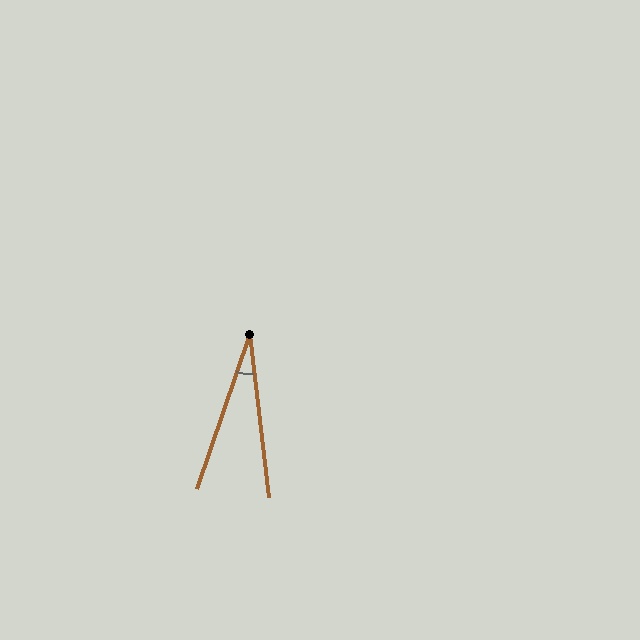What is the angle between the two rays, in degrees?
Approximately 26 degrees.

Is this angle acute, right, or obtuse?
It is acute.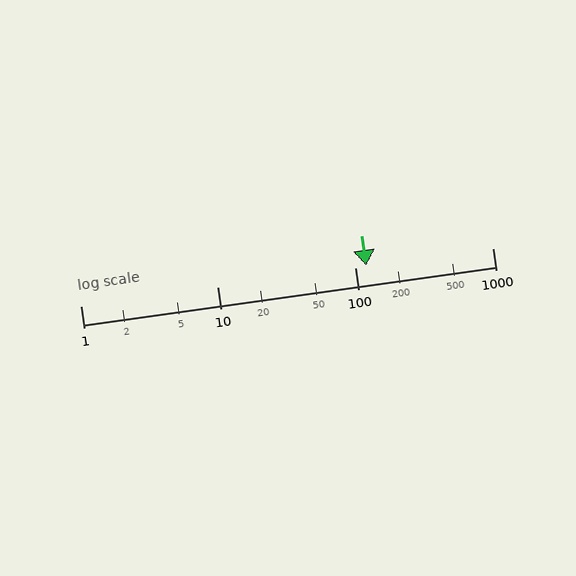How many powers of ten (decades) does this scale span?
The scale spans 3 decades, from 1 to 1000.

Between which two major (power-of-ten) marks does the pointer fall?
The pointer is between 100 and 1000.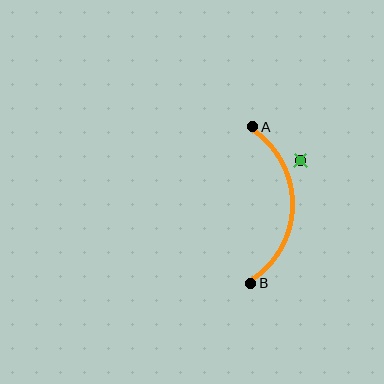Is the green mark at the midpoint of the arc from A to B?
No — the green mark does not lie on the arc at all. It sits slightly outside the curve.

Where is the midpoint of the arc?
The arc midpoint is the point on the curve farthest from the straight line joining A and B. It sits to the right of that line.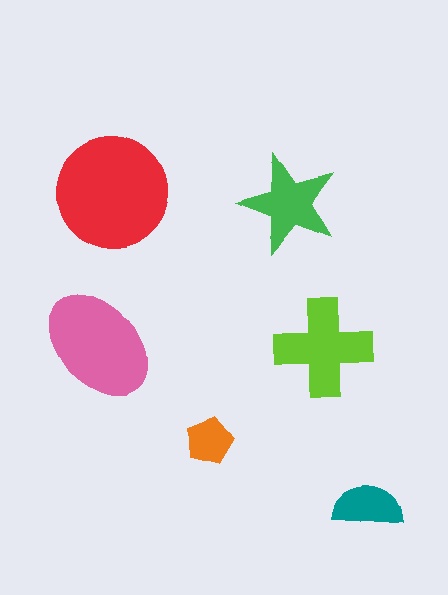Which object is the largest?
The red circle.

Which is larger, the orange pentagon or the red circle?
The red circle.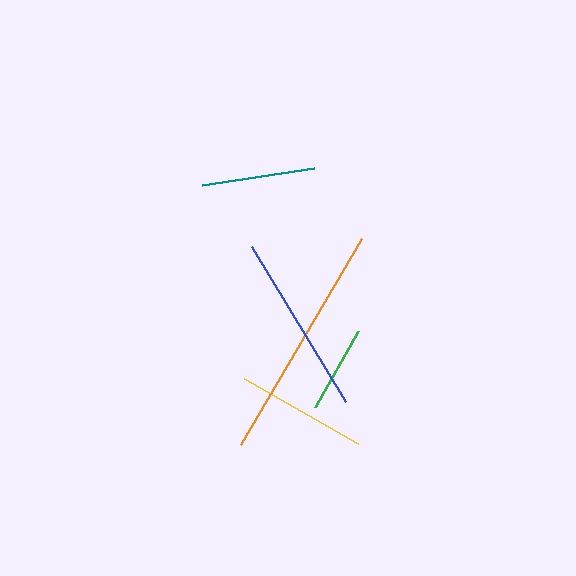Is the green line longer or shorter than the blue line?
The blue line is longer than the green line.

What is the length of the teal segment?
The teal segment is approximately 113 pixels long.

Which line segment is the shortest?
The green line is the shortest at approximately 87 pixels.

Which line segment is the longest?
The orange line is the longest at approximately 239 pixels.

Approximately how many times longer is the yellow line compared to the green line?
The yellow line is approximately 1.5 times the length of the green line.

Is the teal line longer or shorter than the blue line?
The blue line is longer than the teal line.